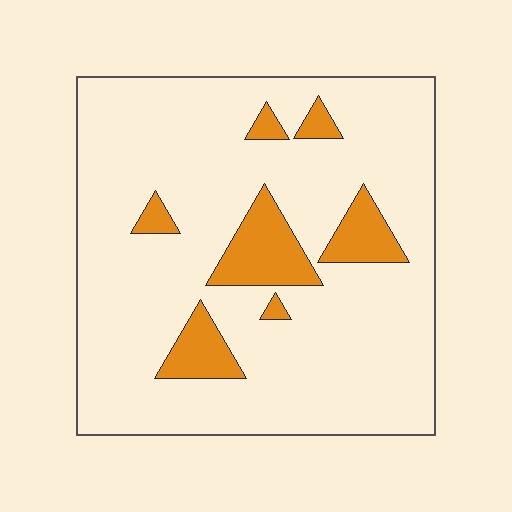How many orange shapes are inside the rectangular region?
7.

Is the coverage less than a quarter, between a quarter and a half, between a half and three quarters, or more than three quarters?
Less than a quarter.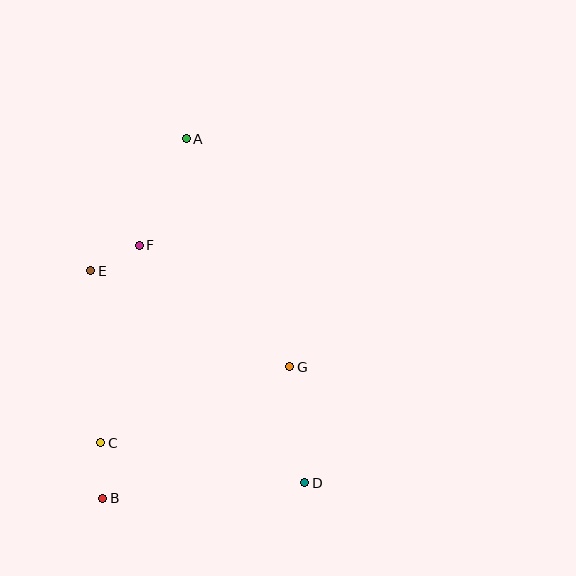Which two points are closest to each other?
Points E and F are closest to each other.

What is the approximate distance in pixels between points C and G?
The distance between C and G is approximately 204 pixels.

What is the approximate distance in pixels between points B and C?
The distance between B and C is approximately 56 pixels.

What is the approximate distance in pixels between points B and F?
The distance between B and F is approximately 256 pixels.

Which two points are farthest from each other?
Points A and B are farthest from each other.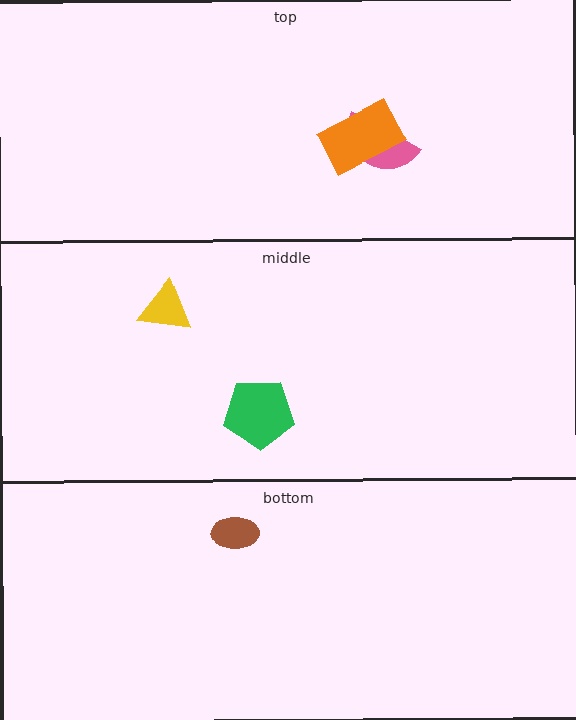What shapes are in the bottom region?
The brown ellipse.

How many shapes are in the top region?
2.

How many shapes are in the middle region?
2.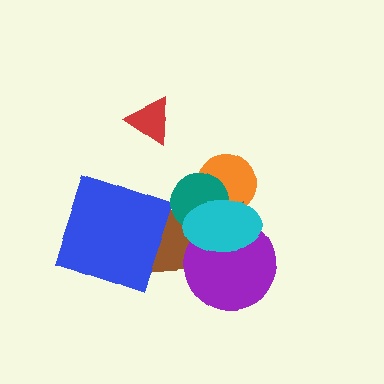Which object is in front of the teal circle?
The cyan ellipse is in front of the teal circle.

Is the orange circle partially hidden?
Yes, it is partially covered by another shape.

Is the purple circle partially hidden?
Yes, it is partially covered by another shape.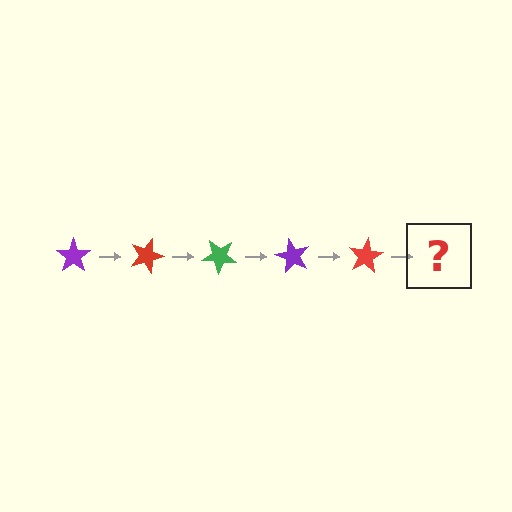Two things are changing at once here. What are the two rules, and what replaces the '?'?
The two rules are that it rotates 20 degrees each step and the color cycles through purple, red, and green. The '?' should be a green star, rotated 100 degrees from the start.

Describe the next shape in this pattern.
It should be a green star, rotated 100 degrees from the start.